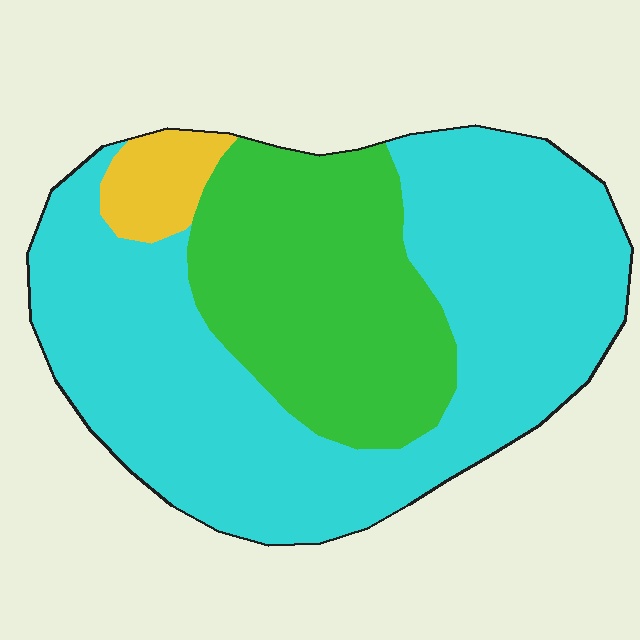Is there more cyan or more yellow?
Cyan.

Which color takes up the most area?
Cyan, at roughly 65%.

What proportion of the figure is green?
Green covers roughly 30% of the figure.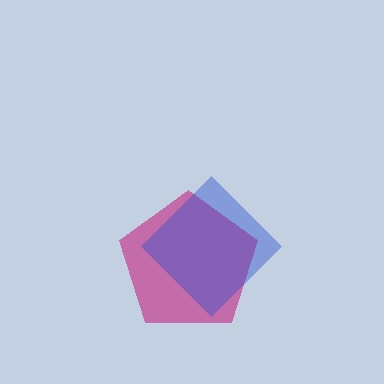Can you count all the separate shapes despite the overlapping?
Yes, there are 2 separate shapes.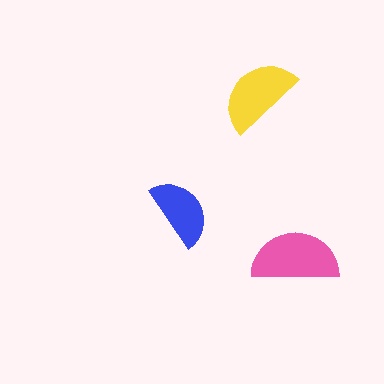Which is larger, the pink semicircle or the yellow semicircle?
The pink one.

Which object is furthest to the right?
The pink semicircle is rightmost.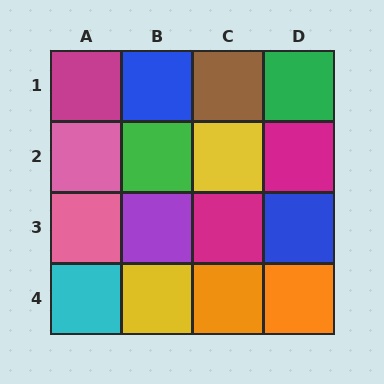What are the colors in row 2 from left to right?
Pink, green, yellow, magenta.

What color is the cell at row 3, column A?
Pink.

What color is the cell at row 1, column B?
Blue.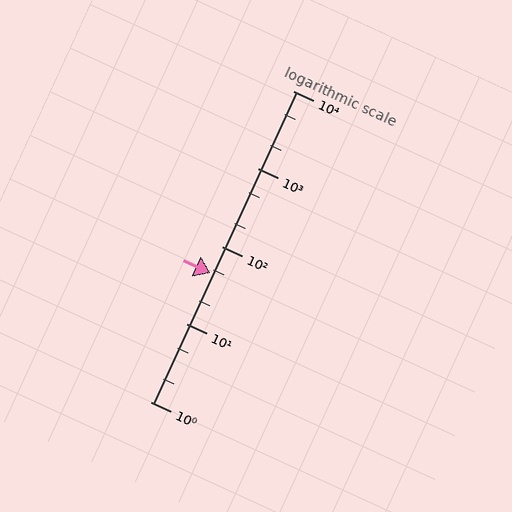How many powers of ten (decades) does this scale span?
The scale spans 4 decades, from 1 to 10000.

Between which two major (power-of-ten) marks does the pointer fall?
The pointer is between 10 and 100.